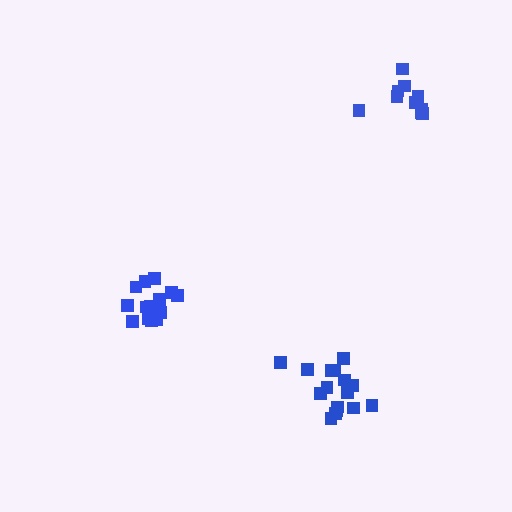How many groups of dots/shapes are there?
There are 3 groups.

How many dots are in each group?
Group 1: 10 dots, Group 2: 16 dots, Group 3: 14 dots (40 total).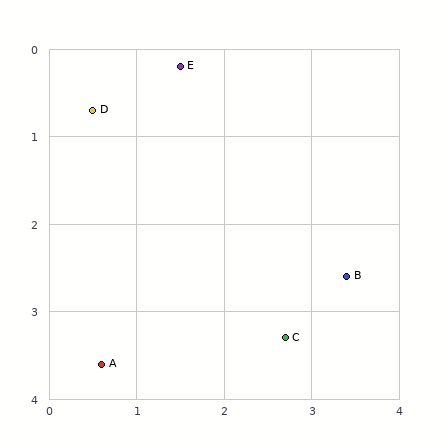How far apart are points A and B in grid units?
Points A and B are about 3.0 grid units apart.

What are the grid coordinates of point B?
Point B is at approximately (3.4, 2.6).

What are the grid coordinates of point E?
Point E is at approximately (1.5, 0.2).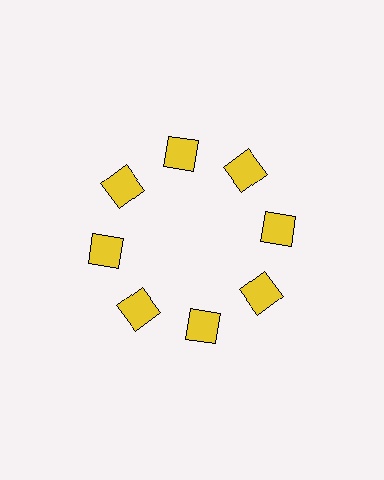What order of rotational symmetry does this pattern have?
This pattern has 8-fold rotational symmetry.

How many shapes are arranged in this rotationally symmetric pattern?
There are 8 shapes, arranged in 8 groups of 1.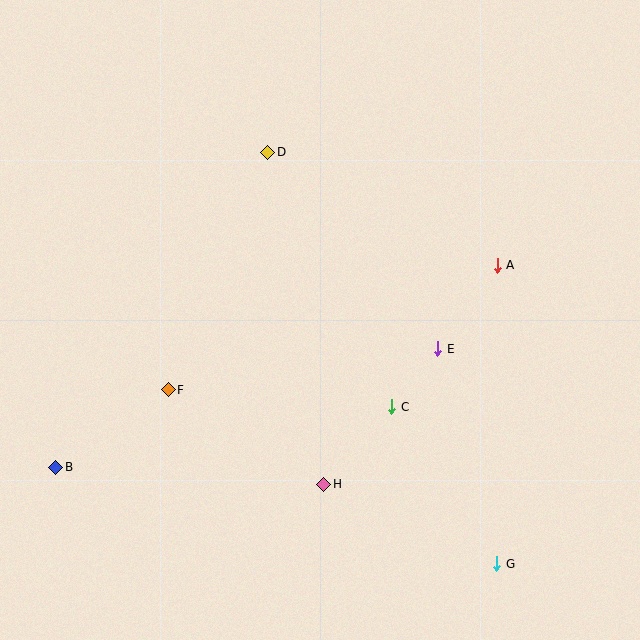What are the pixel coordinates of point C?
Point C is at (392, 407).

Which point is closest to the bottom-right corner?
Point G is closest to the bottom-right corner.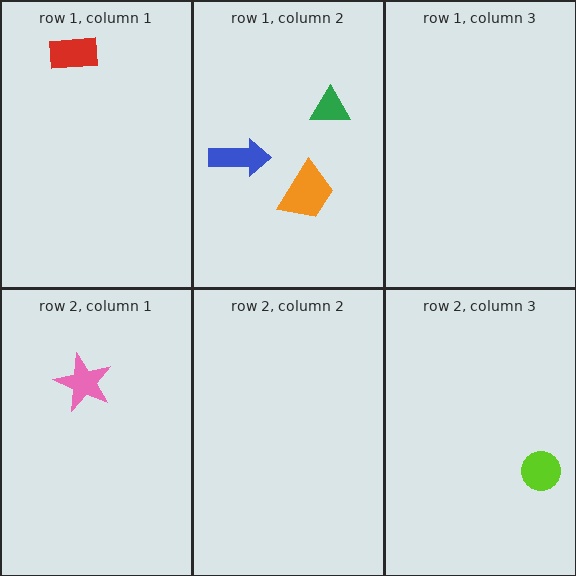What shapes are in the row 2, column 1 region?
The pink star.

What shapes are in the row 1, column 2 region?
The blue arrow, the orange trapezoid, the green triangle.